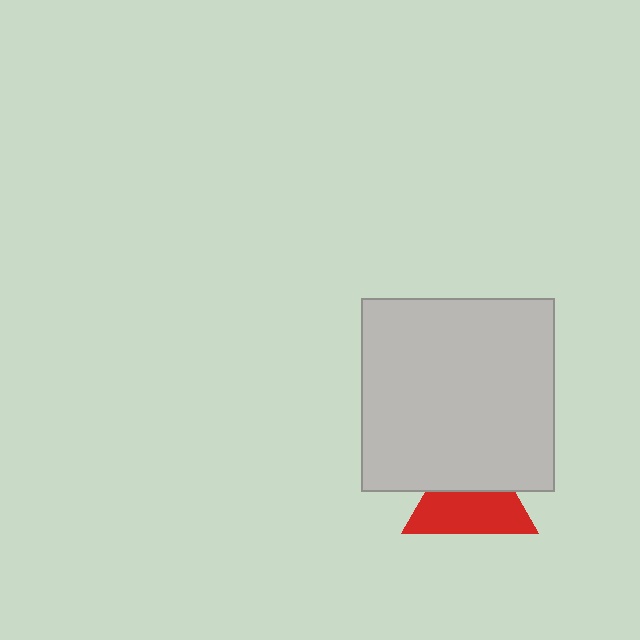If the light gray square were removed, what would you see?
You would see the complete red triangle.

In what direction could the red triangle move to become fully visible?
The red triangle could move down. That would shift it out from behind the light gray square entirely.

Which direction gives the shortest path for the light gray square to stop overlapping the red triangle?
Moving up gives the shortest separation.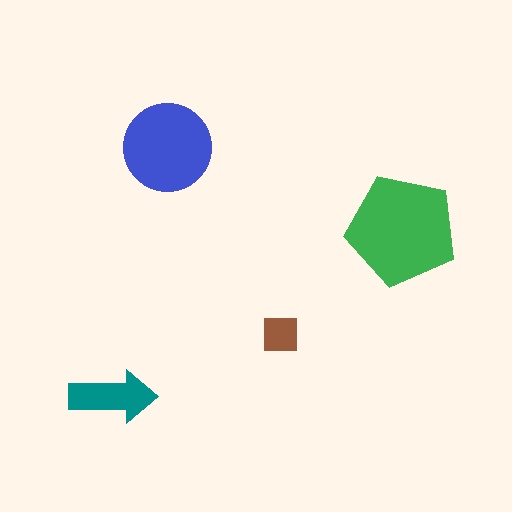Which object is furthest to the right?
The green pentagon is rightmost.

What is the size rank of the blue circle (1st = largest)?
2nd.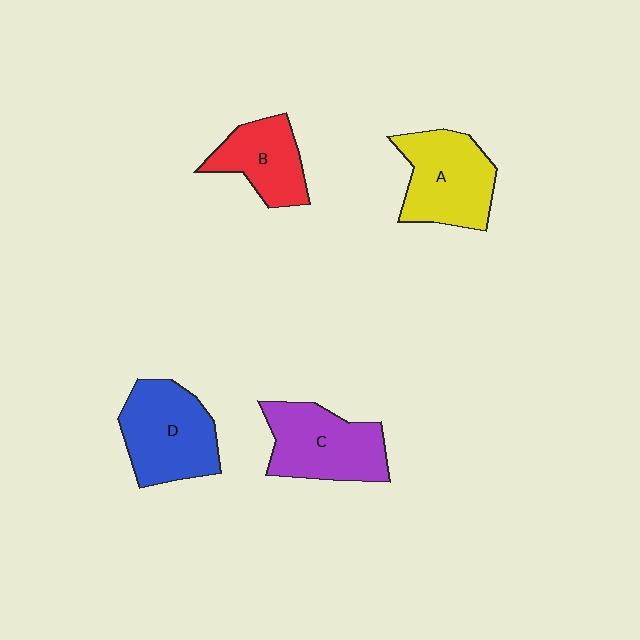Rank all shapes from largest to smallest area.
From largest to smallest: D (blue), C (purple), A (yellow), B (red).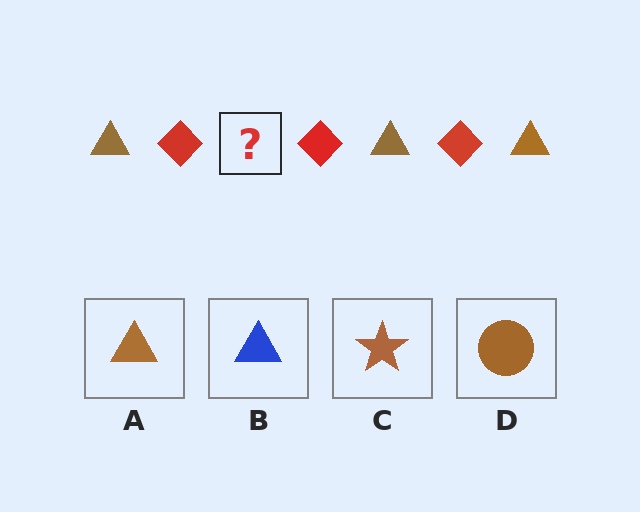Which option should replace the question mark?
Option A.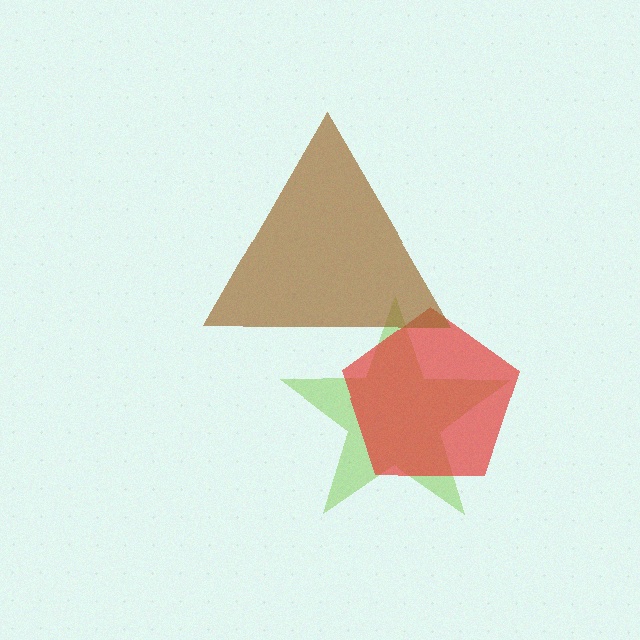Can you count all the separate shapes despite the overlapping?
Yes, there are 3 separate shapes.